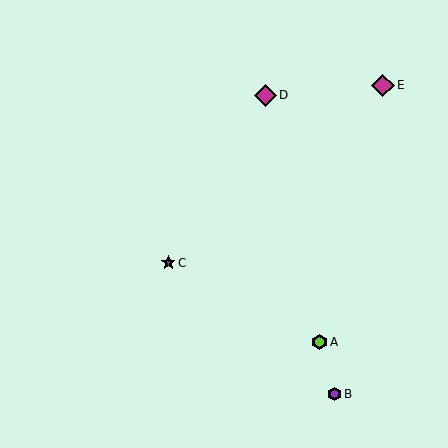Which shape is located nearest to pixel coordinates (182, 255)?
The purple star (labeled C) at (168, 263) is nearest to that location.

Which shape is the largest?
The magenta diamond (labeled E) is the largest.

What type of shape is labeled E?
Shape E is a magenta diamond.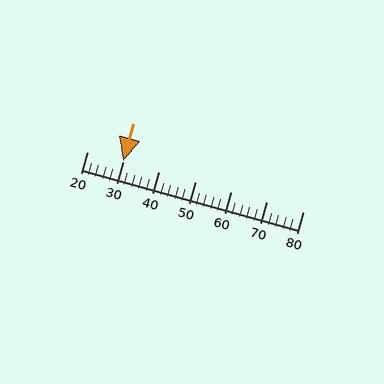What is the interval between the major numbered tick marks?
The major tick marks are spaced 10 units apart.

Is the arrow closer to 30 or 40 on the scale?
The arrow is closer to 30.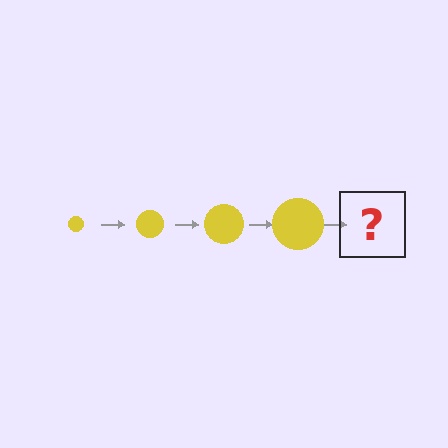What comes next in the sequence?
The next element should be a yellow circle, larger than the previous one.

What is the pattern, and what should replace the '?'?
The pattern is that the circle gets progressively larger each step. The '?' should be a yellow circle, larger than the previous one.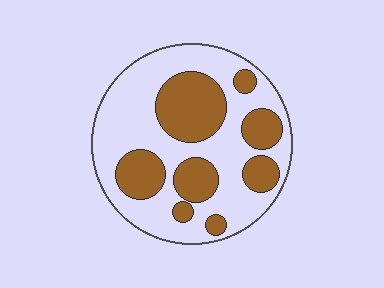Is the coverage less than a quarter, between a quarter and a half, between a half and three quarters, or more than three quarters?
Between a quarter and a half.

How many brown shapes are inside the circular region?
8.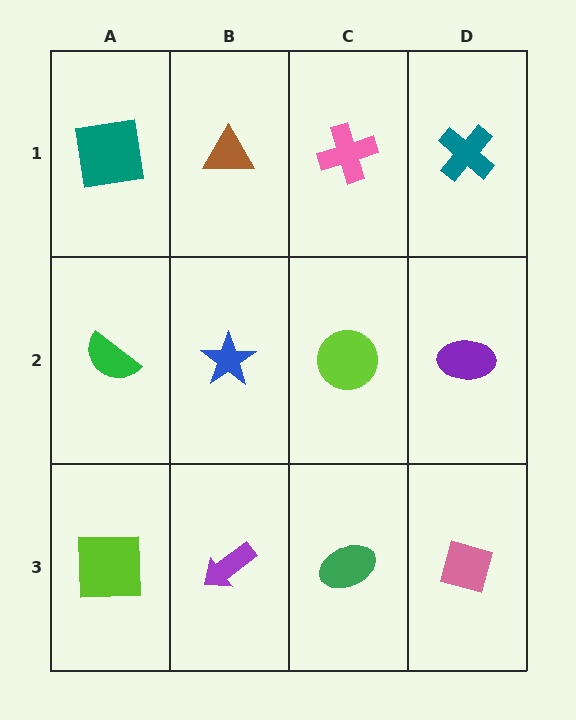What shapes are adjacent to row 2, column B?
A brown triangle (row 1, column B), a purple arrow (row 3, column B), a green semicircle (row 2, column A), a lime circle (row 2, column C).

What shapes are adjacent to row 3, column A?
A green semicircle (row 2, column A), a purple arrow (row 3, column B).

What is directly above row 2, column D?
A teal cross.